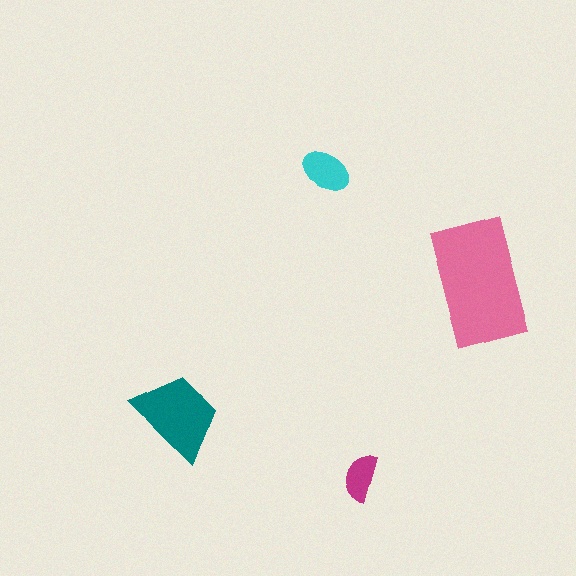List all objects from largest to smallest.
The pink rectangle, the teal trapezoid, the cyan ellipse, the magenta semicircle.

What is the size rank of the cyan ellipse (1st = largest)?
3rd.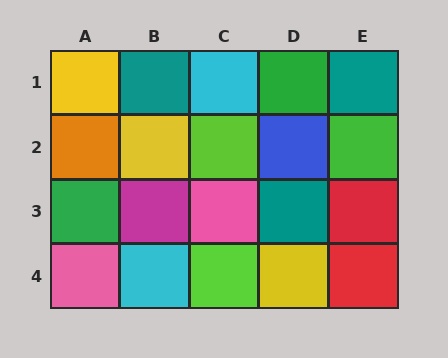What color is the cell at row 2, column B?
Yellow.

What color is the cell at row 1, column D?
Green.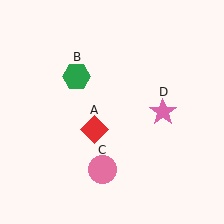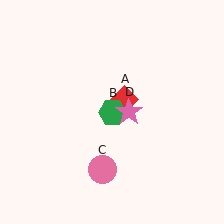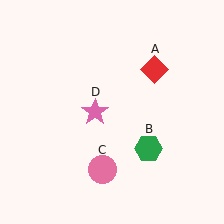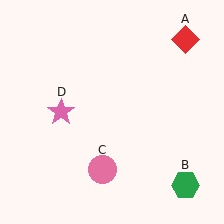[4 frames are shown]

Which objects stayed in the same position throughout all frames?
Pink circle (object C) remained stationary.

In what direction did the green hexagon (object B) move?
The green hexagon (object B) moved down and to the right.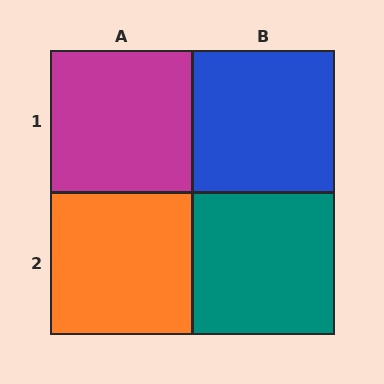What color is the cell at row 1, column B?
Blue.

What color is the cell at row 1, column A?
Magenta.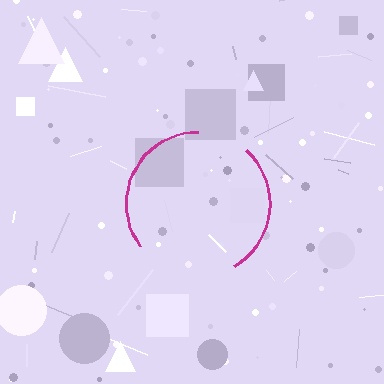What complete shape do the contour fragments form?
The contour fragments form a circle.